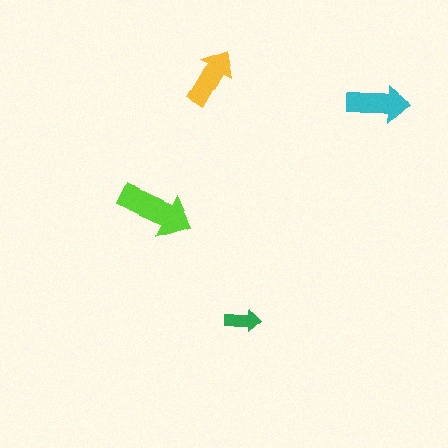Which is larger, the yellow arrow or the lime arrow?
The lime one.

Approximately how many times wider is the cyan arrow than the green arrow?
About 1.5 times wider.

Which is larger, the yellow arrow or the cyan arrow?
The cyan one.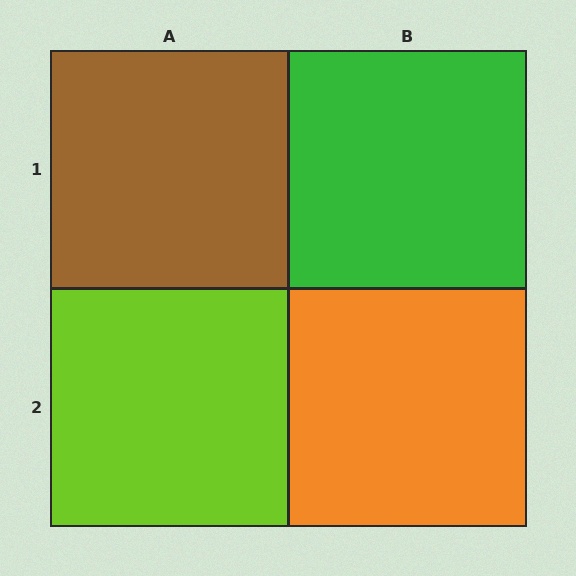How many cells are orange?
1 cell is orange.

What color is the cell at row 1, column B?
Green.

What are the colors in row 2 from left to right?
Lime, orange.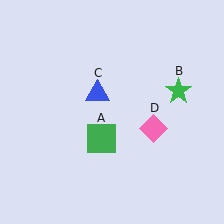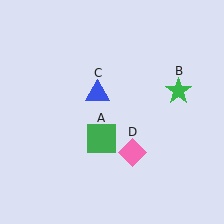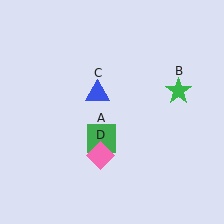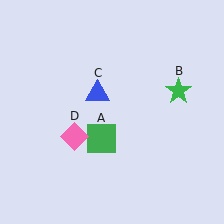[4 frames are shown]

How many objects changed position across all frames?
1 object changed position: pink diamond (object D).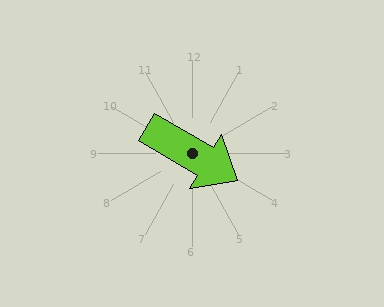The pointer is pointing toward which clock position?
Roughly 4 o'clock.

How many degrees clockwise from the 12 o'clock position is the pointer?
Approximately 120 degrees.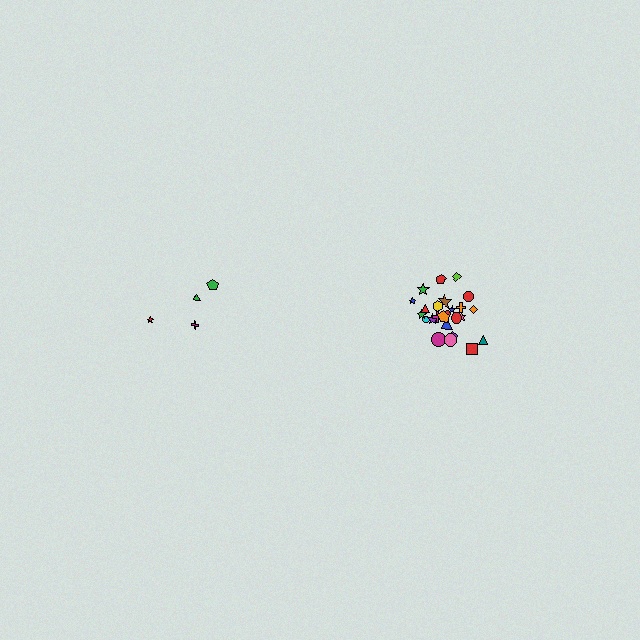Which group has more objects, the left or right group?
The right group.